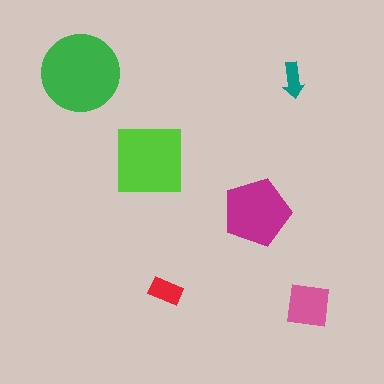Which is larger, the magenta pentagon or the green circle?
The green circle.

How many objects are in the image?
There are 6 objects in the image.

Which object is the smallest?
The teal arrow.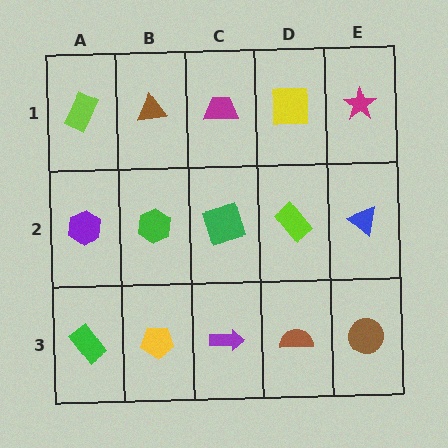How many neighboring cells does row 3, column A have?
2.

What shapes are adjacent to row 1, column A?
A purple hexagon (row 2, column A), a brown triangle (row 1, column B).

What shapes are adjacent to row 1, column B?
A green hexagon (row 2, column B), a lime rectangle (row 1, column A), a magenta trapezoid (row 1, column C).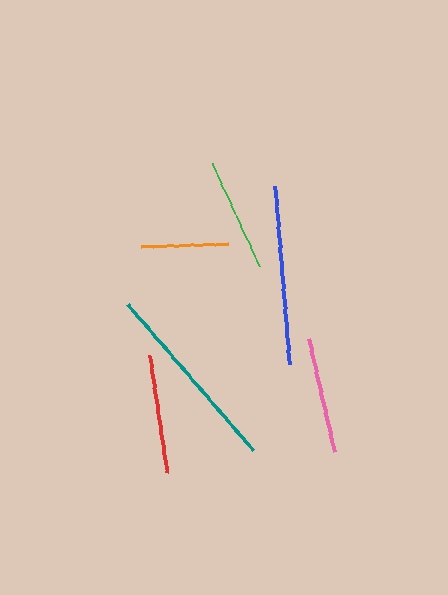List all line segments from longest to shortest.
From longest to shortest: teal, blue, red, pink, green, orange.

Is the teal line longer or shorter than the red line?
The teal line is longer than the red line.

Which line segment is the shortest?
The orange line is the shortest at approximately 87 pixels.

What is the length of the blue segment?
The blue segment is approximately 179 pixels long.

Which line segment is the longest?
The teal line is the longest at approximately 192 pixels.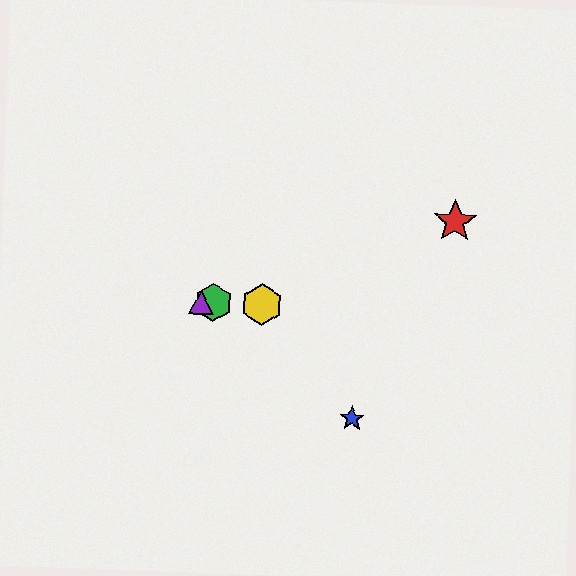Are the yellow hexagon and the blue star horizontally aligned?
No, the yellow hexagon is at y≈304 and the blue star is at y≈419.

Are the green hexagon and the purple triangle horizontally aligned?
Yes, both are at y≈303.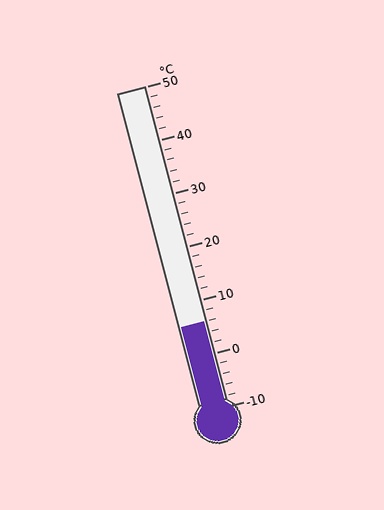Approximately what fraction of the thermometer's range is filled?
The thermometer is filled to approximately 25% of its range.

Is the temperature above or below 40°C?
The temperature is below 40°C.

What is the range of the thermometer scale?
The thermometer scale ranges from -10°C to 50°C.